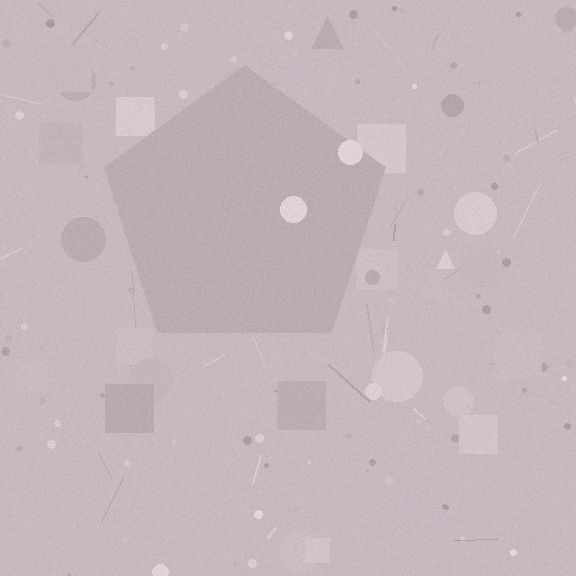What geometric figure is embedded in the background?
A pentagon is embedded in the background.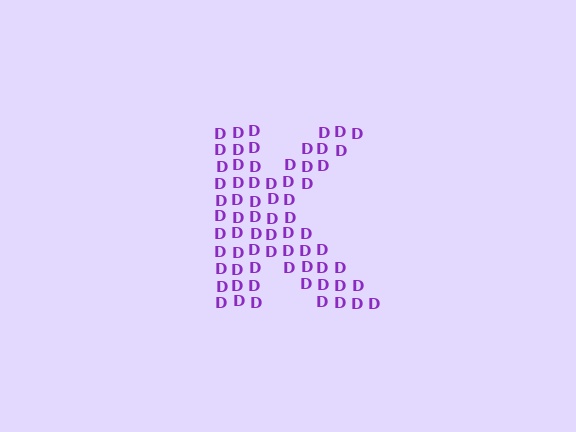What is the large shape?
The large shape is the letter K.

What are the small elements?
The small elements are letter D's.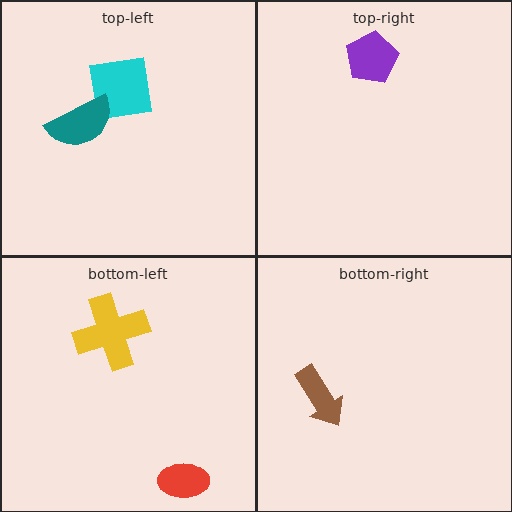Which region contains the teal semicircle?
The top-left region.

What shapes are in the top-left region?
The cyan square, the teal semicircle.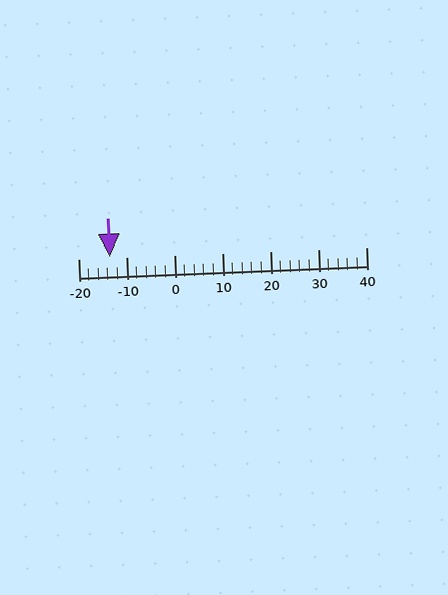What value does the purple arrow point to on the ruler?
The purple arrow points to approximately -14.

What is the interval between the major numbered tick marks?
The major tick marks are spaced 10 units apart.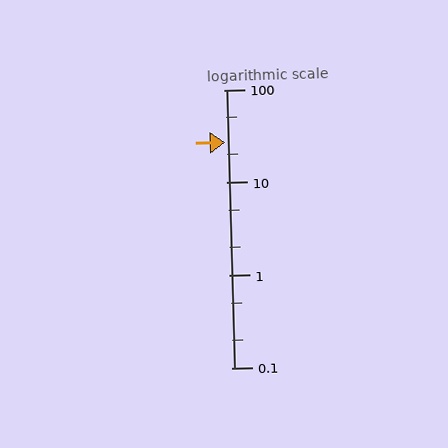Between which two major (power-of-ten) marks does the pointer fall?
The pointer is between 10 and 100.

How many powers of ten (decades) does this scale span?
The scale spans 3 decades, from 0.1 to 100.